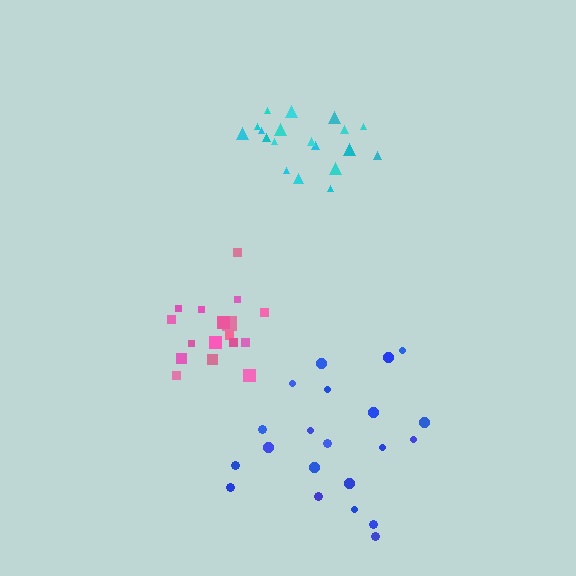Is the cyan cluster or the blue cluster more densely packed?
Cyan.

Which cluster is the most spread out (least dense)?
Blue.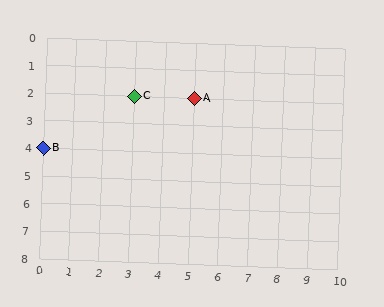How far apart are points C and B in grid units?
Points C and B are 3 columns and 2 rows apart (about 3.6 grid units diagonally).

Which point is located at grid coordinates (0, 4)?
Point B is at (0, 4).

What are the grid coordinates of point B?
Point B is at grid coordinates (0, 4).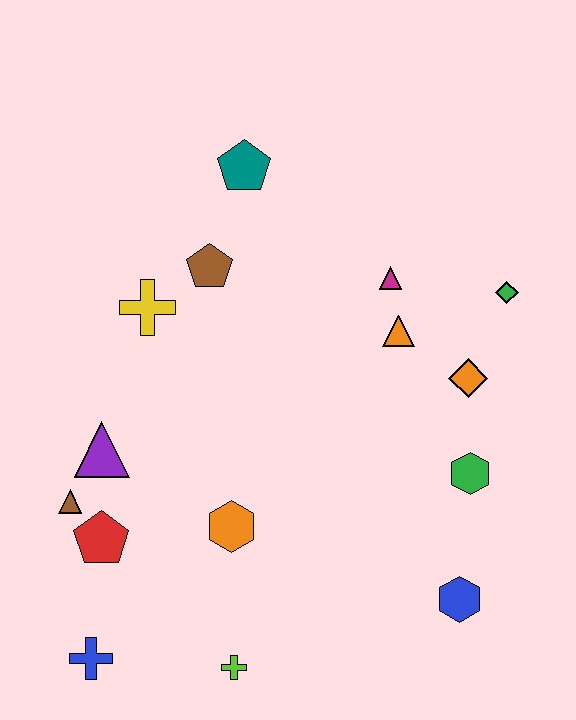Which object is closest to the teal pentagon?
The brown pentagon is closest to the teal pentagon.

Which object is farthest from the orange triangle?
The blue cross is farthest from the orange triangle.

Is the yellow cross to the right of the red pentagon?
Yes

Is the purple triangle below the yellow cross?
Yes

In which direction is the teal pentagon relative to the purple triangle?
The teal pentagon is above the purple triangle.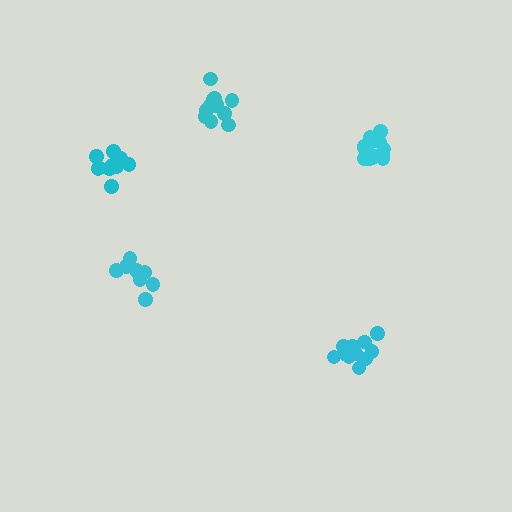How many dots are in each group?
Group 1: 11 dots, Group 2: 14 dots, Group 3: 12 dots, Group 4: 10 dots, Group 5: 12 dots (59 total).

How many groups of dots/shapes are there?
There are 5 groups.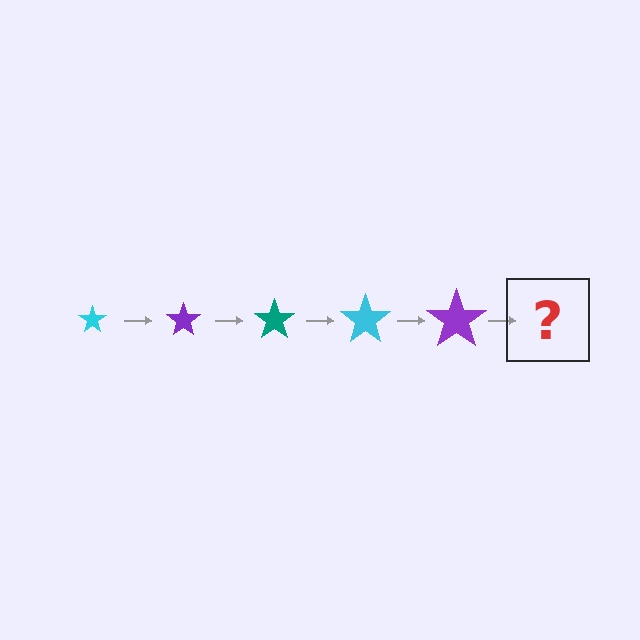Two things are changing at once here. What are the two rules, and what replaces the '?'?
The two rules are that the star grows larger each step and the color cycles through cyan, purple, and teal. The '?' should be a teal star, larger than the previous one.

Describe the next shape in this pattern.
It should be a teal star, larger than the previous one.